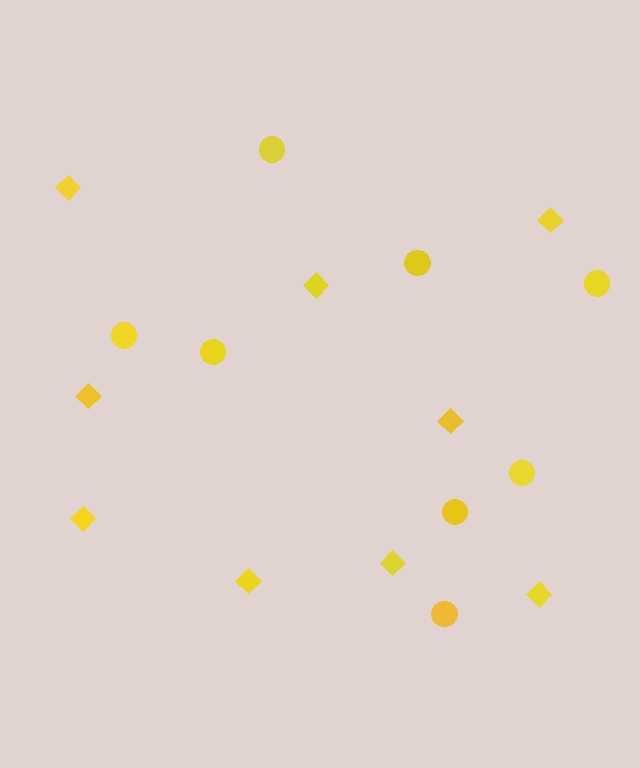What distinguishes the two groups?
There are 2 groups: one group of diamonds (9) and one group of circles (8).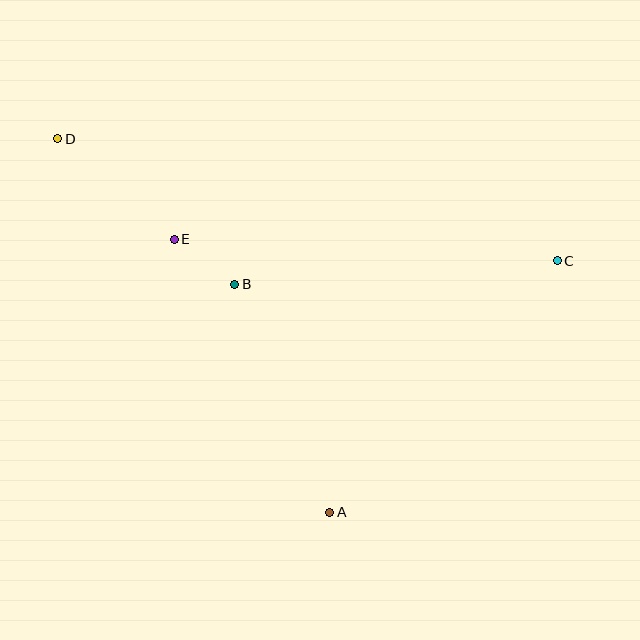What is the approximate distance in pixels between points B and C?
The distance between B and C is approximately 323 pixels.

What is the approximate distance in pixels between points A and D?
The distance between A and D is approximately 462 pixels.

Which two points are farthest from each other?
Points C and D are farthest from each other.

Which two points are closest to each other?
Points B and E are closest to each other.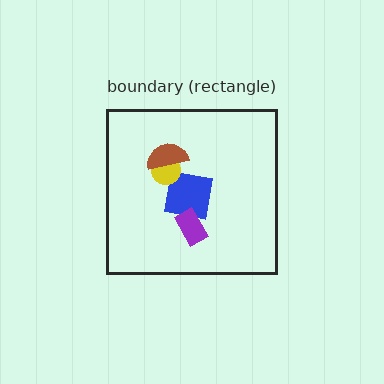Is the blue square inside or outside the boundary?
Inside.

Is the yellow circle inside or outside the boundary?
Inside.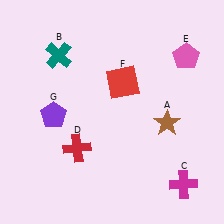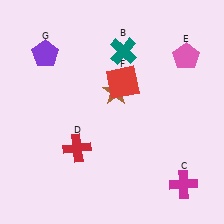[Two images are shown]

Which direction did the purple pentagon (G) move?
The purple pentagon (G) moved up.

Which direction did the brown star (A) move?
The brown star (A) moved left.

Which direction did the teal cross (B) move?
The teal cross (B) moved right.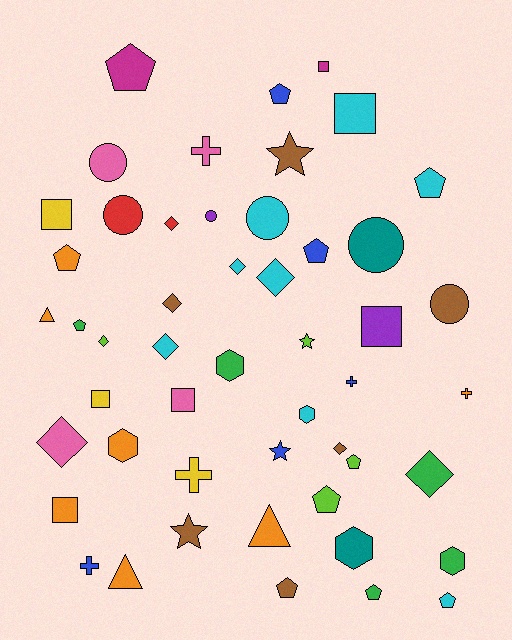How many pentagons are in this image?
There are 11 pentagons.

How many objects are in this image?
There are 50 objects.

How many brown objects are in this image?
There are 6 brown objects.